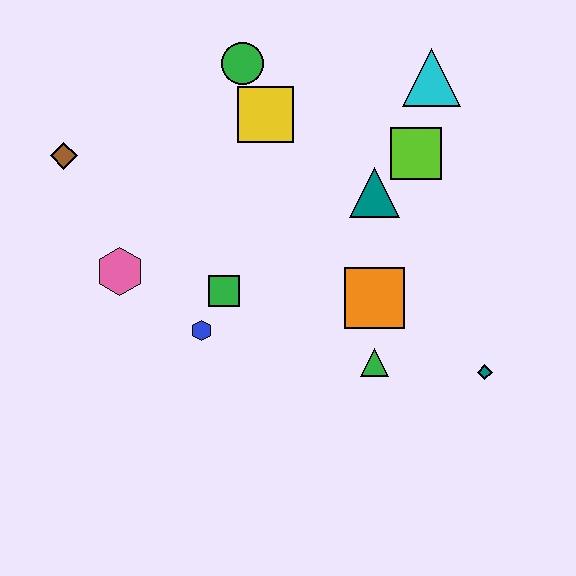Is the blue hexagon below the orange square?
Yes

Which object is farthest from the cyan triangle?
The brown diamond is farthest from the cyan triangle.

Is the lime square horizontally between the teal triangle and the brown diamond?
No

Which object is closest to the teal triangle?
The lime square is closest to the teal triangle.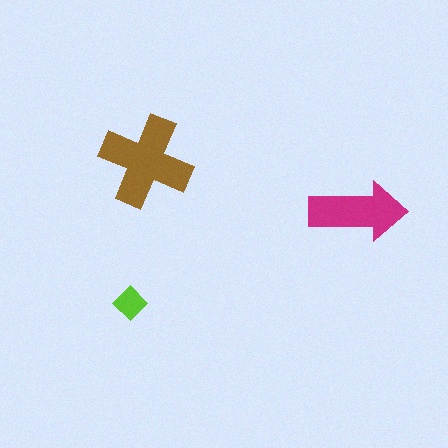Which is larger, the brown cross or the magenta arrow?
The brown cross.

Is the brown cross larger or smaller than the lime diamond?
Larger.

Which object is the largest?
The brown cross.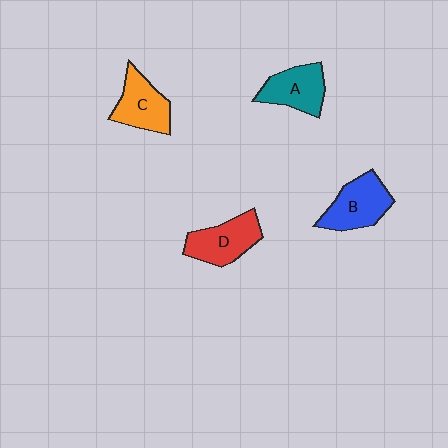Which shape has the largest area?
Shape B (blue).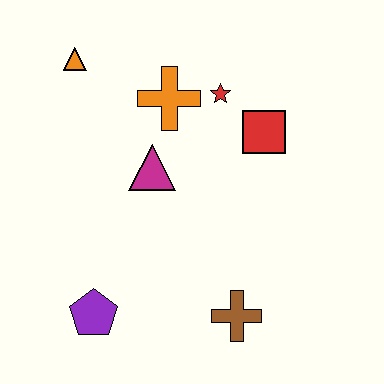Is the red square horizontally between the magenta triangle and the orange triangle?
No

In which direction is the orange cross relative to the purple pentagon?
The orange cross is above the purple pentagon.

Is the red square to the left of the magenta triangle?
No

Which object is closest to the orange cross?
The red star is closest to the orange cross.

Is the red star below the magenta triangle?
No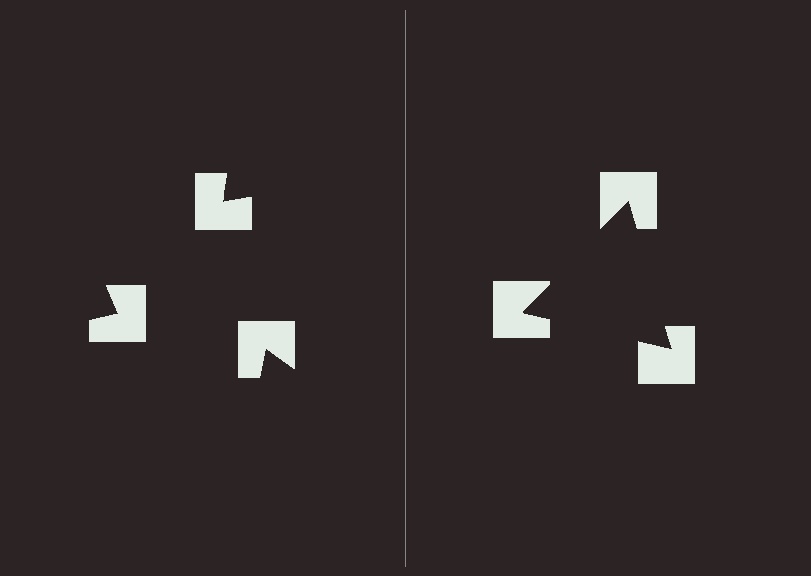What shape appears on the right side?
An illusory triangle.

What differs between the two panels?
The notched squares are positioned identically on both sides; only the wedge orientations differ. On the right they align to a triangle; on the left they are misaligned.